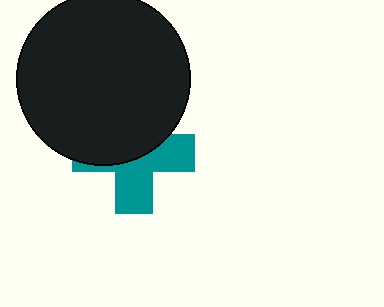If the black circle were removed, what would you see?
You would see the complete teal cross.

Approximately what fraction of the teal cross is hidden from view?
Roughly 52% of the teal cross is hidden behind the black circle.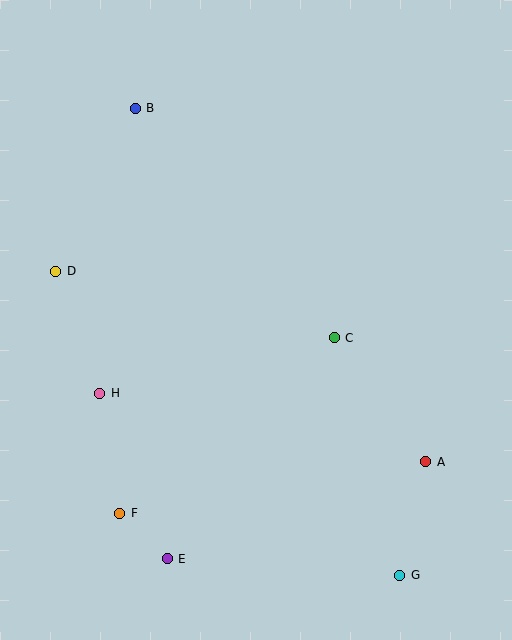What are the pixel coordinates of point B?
Point B is at (135, 108).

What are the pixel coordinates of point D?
Point D is at (56, 271).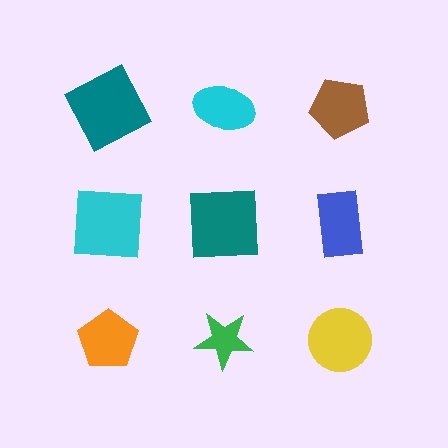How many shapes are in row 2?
3 shapes.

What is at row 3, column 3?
A yellow circle.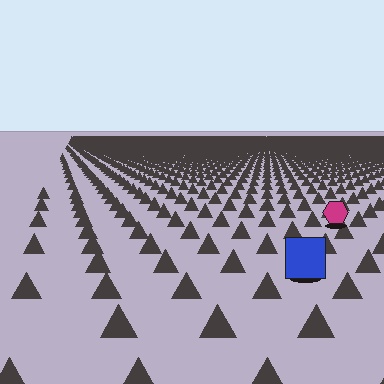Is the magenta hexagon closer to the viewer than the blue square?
No. The blue square is closer — you can tell from the texture gradient: the ground texture is coarser near it.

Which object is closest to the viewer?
The blue square is closest. The texture marks near it are larger and more spread out.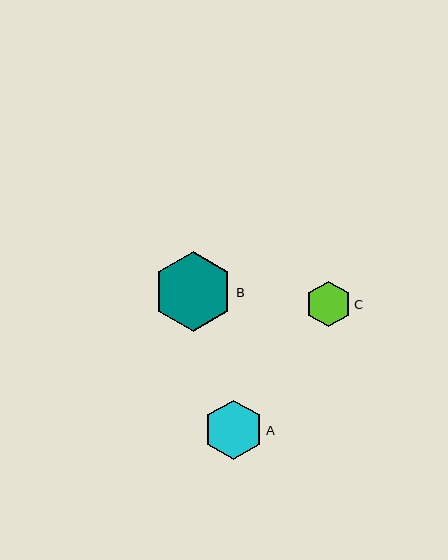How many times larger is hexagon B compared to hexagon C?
Hexagon B is approximately 1.8 times the size of hexagon C.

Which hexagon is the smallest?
Hexagon C is the smallest with a size of approximately 45 pixels.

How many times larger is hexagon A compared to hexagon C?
Hexagon A is approximately 1.3 times the size of hexagon C.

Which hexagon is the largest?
Hexagon B is the largest with a size of approximately 80 pixels.